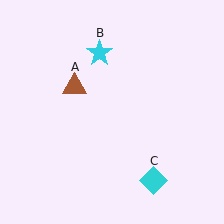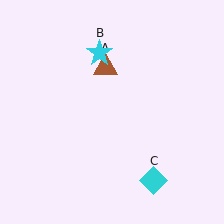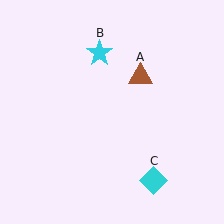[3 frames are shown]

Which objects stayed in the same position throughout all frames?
Cyan star (object B) and cyan diamond (object C) remained stationary.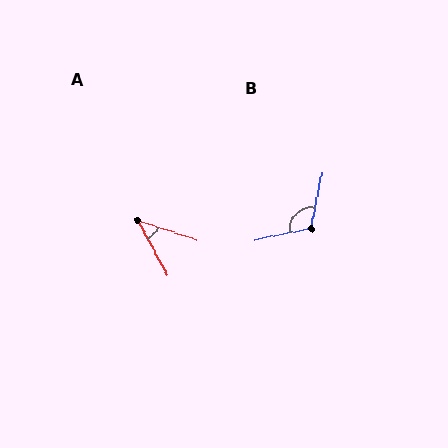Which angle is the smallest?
A, at approximately 44 degrees.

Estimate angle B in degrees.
Approximately 113 degrees.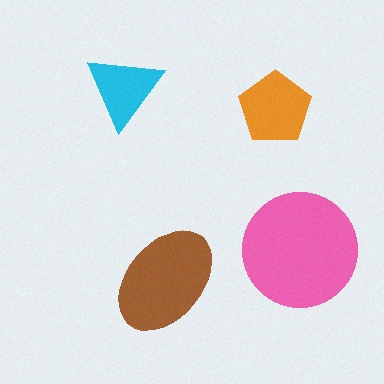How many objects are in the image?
There are 4 objects in the image.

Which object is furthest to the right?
The pink circle is rightmost.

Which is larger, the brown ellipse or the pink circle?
The pink circle.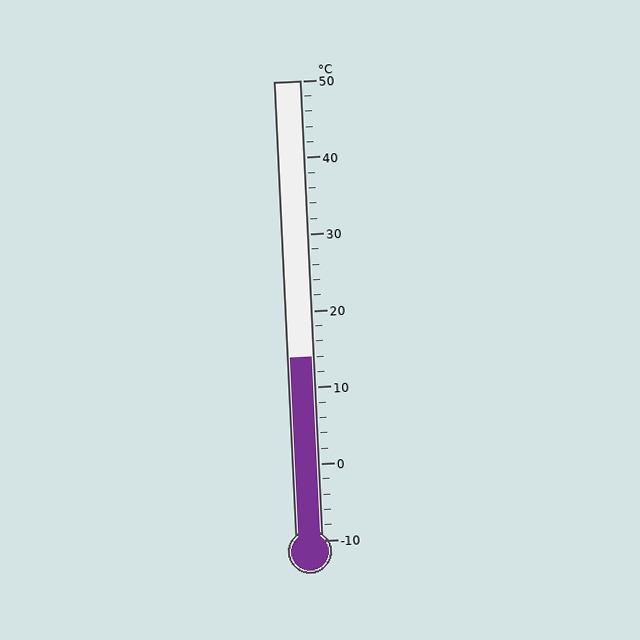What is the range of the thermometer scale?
The thermometer scale ranges from -10°C to 50°C.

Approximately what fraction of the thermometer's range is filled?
The thermometer is filled to approximately 40% of its range.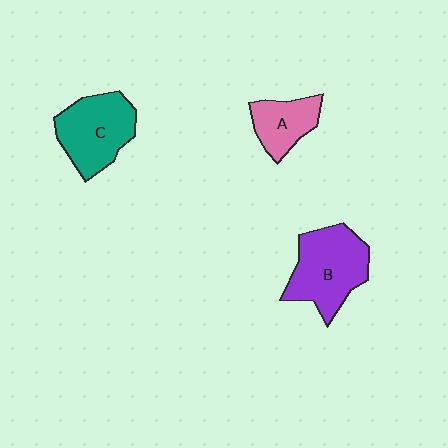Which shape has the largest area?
Shape B (purple).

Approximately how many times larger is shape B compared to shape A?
Approximately 1.8 times.